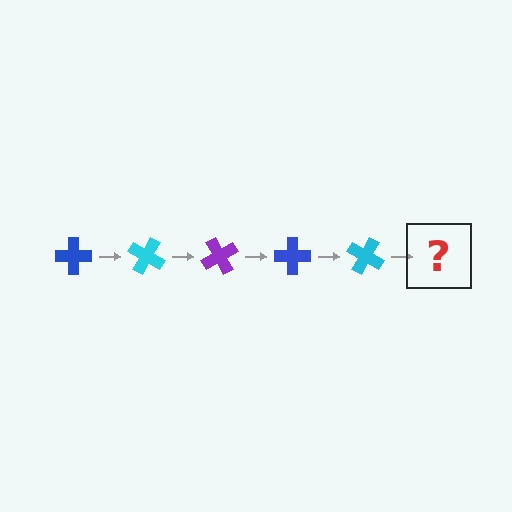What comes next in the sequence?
The next element should be a purple cross, rotated 150 degrees from the start.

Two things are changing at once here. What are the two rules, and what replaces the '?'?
The two rules are that it rotates 30 degrees each step and the color cycles through blue, cyan, and purple. The '?' should be a purple cross, rotated 150 degrees from the start.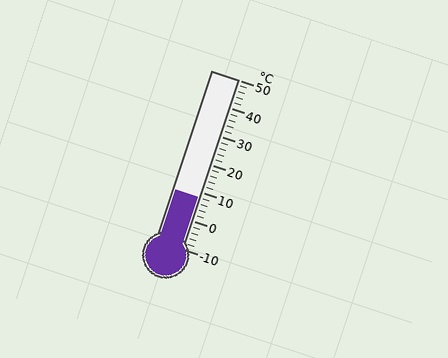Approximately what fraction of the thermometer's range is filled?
The thermometer is filled to approximately 30% of its range.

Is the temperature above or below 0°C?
The temperature is above 0°C.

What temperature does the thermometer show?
The thermometer shows approximately 8°C.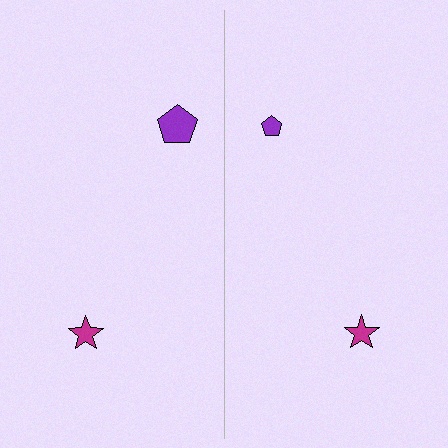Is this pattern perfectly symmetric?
No, the pattern is not perfectly symmetric. The purple pentagon on the right side has a different size than its mirror counterpart.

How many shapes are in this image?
There are 4 shapes in this image.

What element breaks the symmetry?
The purple pentagon on the right side has a different size than its mirror counterpart.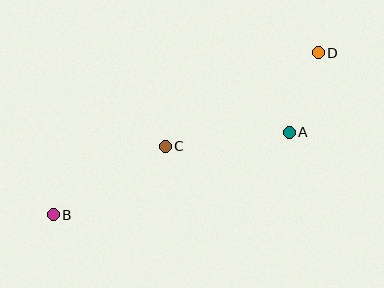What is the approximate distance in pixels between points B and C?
The distance between B and C is approximately 131 pixels.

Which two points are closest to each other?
Points A and D are closest to each other.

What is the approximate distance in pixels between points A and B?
The distance between A and B is approximately 250 pixels.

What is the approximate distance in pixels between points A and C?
The distance between A and C is approximately 125 pixels.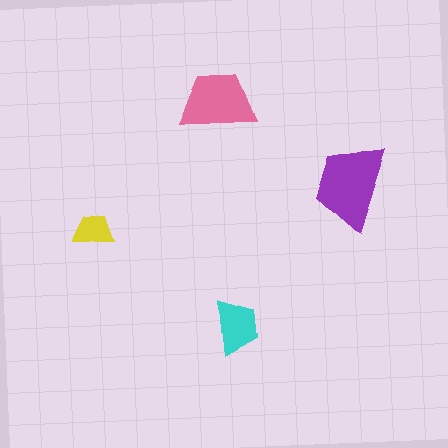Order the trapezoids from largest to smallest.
the purple one, the pink one, the cyan one, the yellow one.